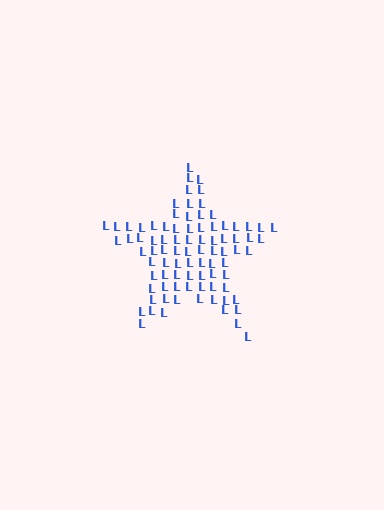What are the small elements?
The small elements are letter L's.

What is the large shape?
The large shape is a star.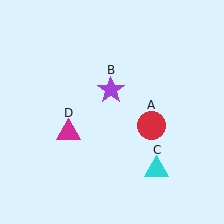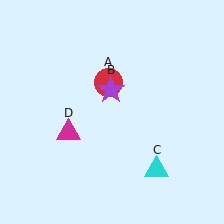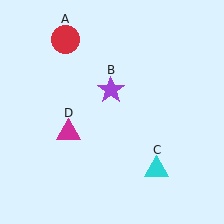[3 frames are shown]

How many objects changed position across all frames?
1 object changed position: red circle (object A).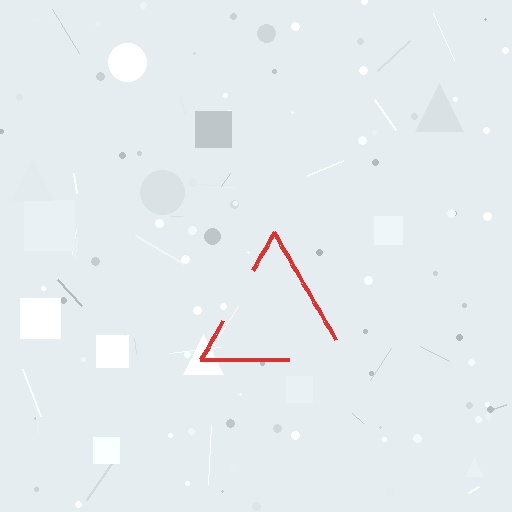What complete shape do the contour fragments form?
The contour fragments form a triangle.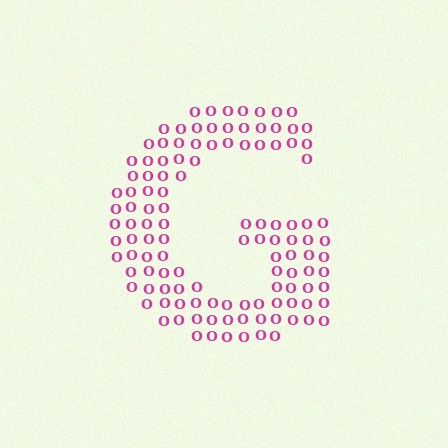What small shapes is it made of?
It is made of small letter O's.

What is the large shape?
The large shape is the letter G.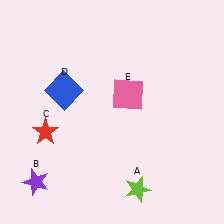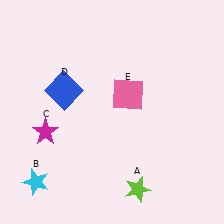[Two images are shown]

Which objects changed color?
B changed from purple to cyan. C changed from red to magenta.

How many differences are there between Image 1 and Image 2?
There are 2 differences between the two images.